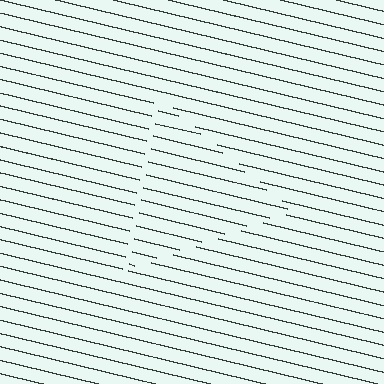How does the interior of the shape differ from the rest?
The interior of the shape contains the same grating, shifted by half a period — the contour is defined by the phase discontinuity where line-ends from the inner and outer gratings abut.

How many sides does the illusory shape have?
3 sides — the line-ends trace a triangle.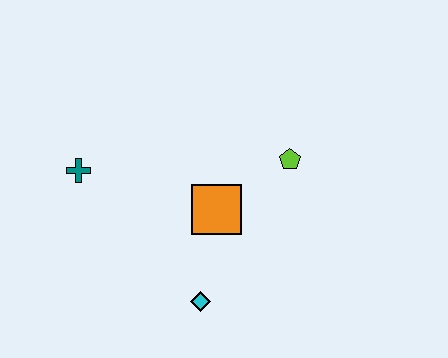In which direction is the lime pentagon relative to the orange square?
The lime pentagon is to the right of the orange square.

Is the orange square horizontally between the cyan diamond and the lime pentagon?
Yes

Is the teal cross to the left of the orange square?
Yes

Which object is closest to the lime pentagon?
The orange square is closest to the lime pentagon.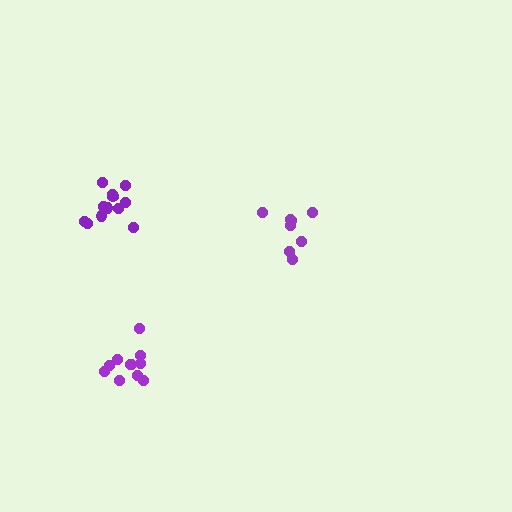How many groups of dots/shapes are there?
There are 3 groups.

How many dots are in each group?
Group 1: 8 dots, Group 2: 12 dots, Group 3: 11 dots (31 total).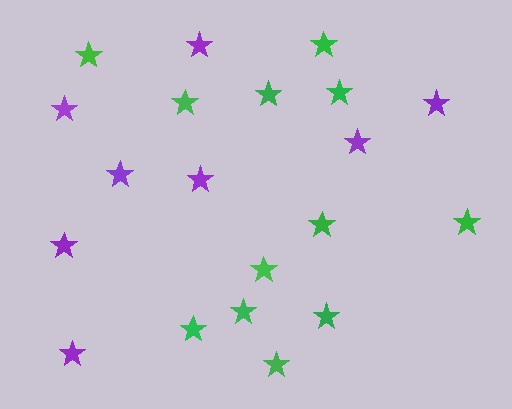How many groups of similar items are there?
There are 2 groups: one group of green stars (12) and one group of purple stars (8).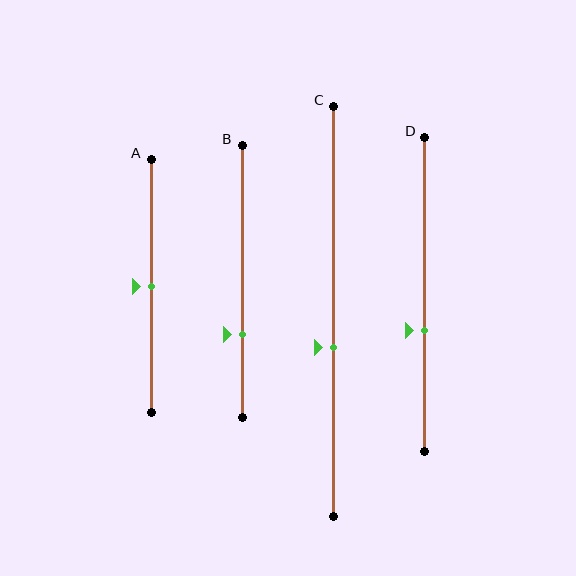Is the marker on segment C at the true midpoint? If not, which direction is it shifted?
No, the marker on segment C is shifted downward by about 9% of the segment length.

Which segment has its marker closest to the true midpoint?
Segment A has its marker closest to the true midpoint.